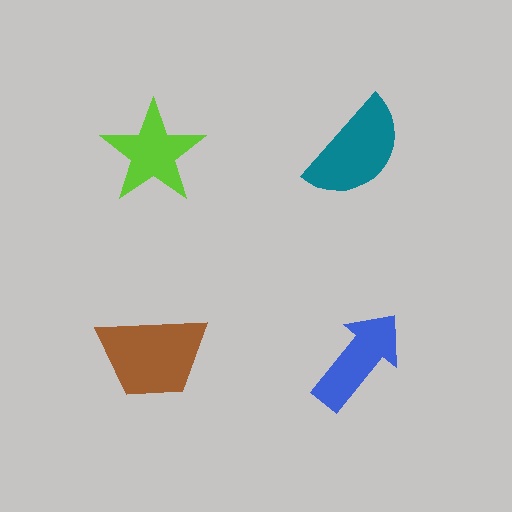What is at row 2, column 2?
A blue arrow.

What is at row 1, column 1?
A lime star.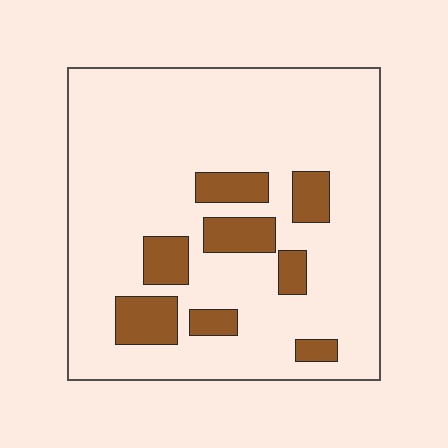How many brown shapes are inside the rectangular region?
8.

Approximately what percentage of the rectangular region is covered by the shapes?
Approximately 15%.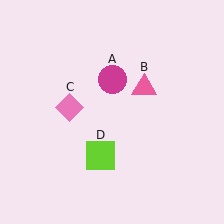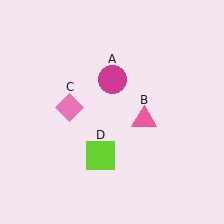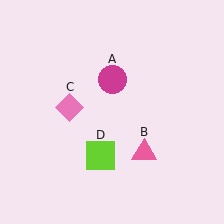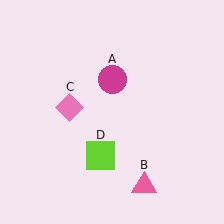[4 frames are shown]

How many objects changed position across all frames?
1 object changed position: pink triangle (object B).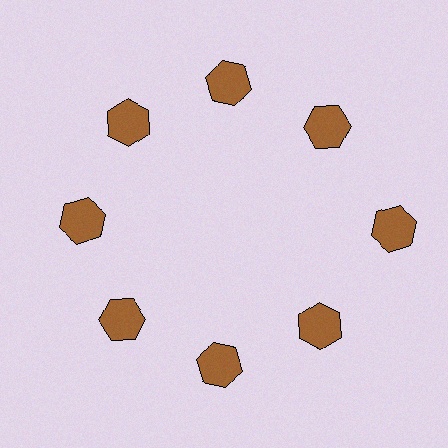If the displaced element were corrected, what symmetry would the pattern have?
It would have 8-fold rotational symmetry — the pattern would map onto itself every 45 degrees.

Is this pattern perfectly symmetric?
No. The 8 brown hexagons are arranged in a ring, but one element near the 3 o'clock position is pushed outward from the center, breaking the 8-fold rotational symmetry.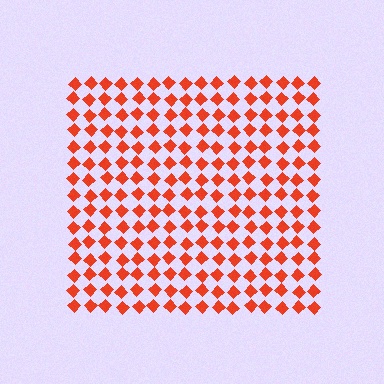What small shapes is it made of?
It is made of small diamonds.